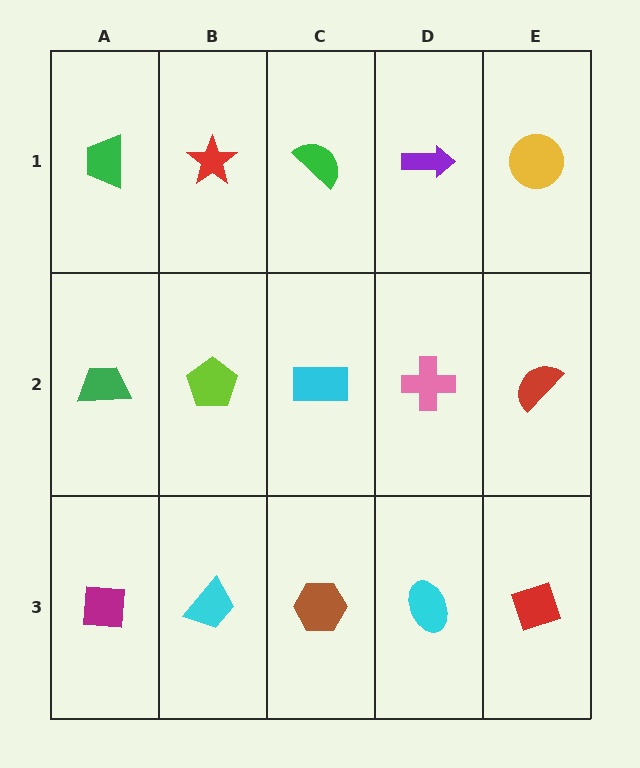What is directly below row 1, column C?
A cyan rectangle.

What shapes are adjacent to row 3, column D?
A pink cross (row 2, column D), a brown hexagon (row 3, column C), a red diamond (row 3, column E).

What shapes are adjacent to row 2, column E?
A yellow circle (row 1, column E), a red diamond (row 3, column E), a pink cross (row 2, column D).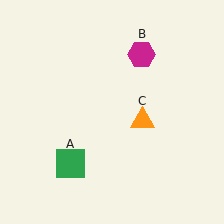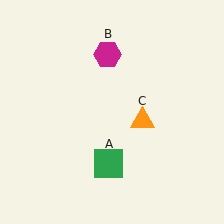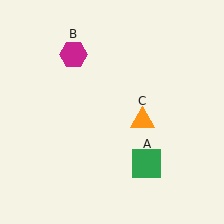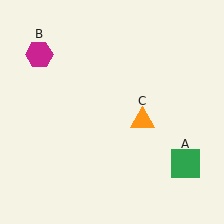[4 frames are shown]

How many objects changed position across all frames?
2 objects changed position: green square (object A), magenta hexagon (object B).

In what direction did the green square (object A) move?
The green square (object A) moved right.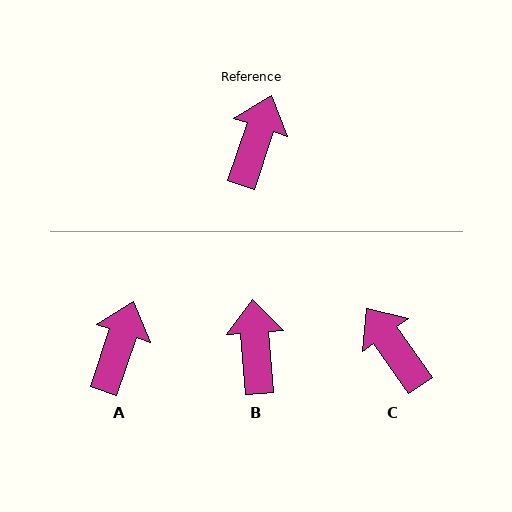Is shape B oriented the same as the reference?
No, it is off by about 23 degrees.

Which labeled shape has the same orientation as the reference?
A.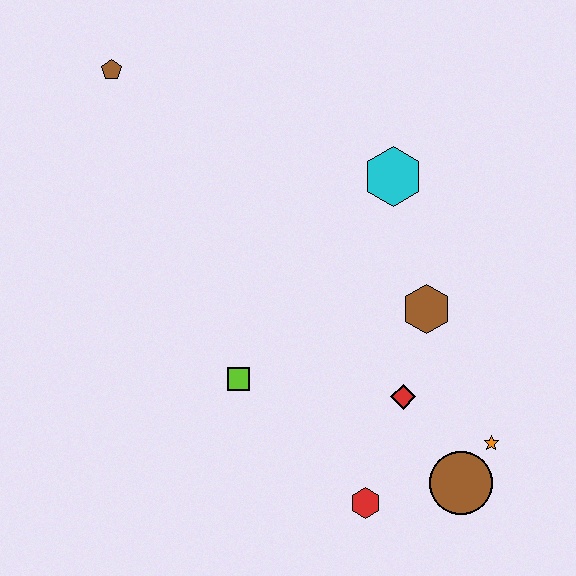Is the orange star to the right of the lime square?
Yes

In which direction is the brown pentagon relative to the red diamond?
The brown pentagon is above the red diamond.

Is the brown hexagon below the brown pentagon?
Yes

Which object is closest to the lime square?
The red diamond is closest to the lime square.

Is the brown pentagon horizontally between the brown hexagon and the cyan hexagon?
No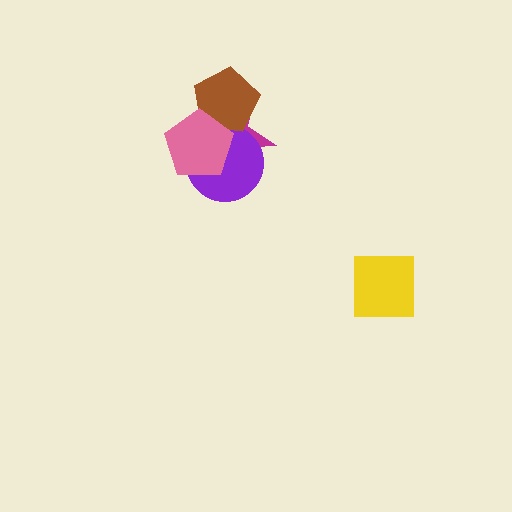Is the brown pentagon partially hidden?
Yes, it is partially covered by another shape.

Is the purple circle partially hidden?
Yes, it is partially covered by another shape.